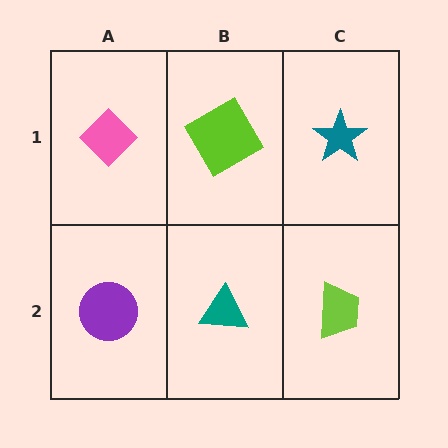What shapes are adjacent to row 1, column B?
A teal triangle (row 2, column B), a pink diamond (row 1, column A), a teal star (row 1, column C).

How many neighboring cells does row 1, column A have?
2.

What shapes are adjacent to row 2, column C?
A teal star (row 1, column C), a teal triangle (row 2, column B).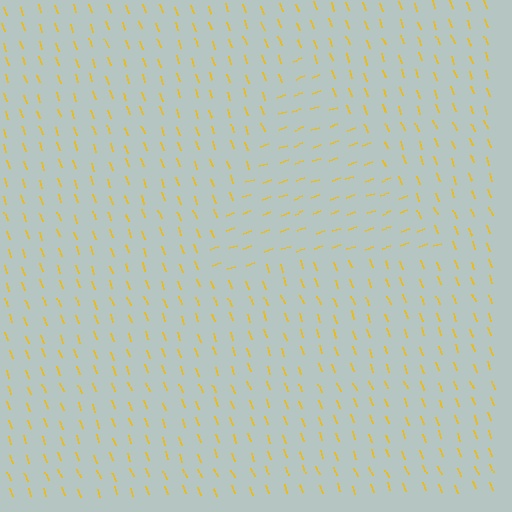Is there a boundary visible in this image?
Yes, there is a texture boundary formed by a change in line orientation.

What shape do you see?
I see a triangle.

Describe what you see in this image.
The image is filled with small yellow line segments. A triangle region in the image has lines oriented differently from the surrounding lines, creating a visible texture boundary.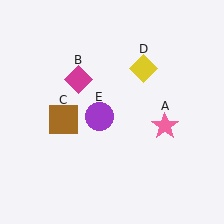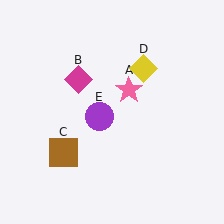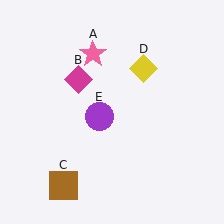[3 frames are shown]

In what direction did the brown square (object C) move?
The brown square (object C) moved down.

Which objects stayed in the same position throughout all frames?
Magenta diamond (object B) and yellow diamond (object D) and purple circle (object E) remained stationary.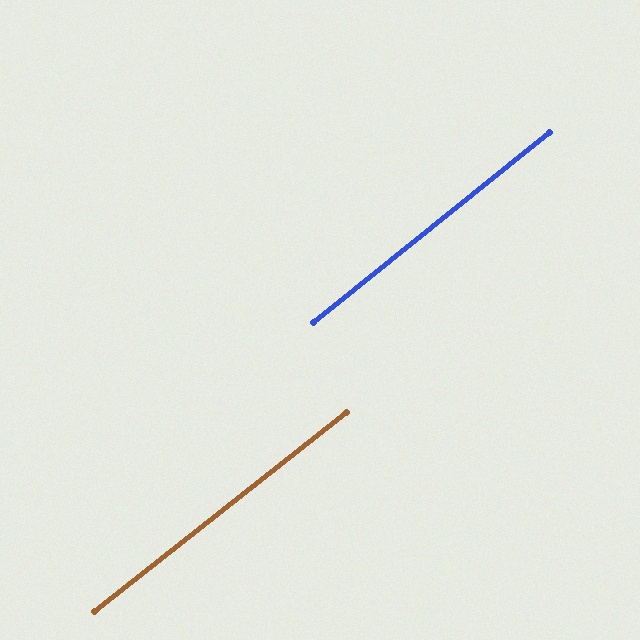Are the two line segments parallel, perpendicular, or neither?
Parallel — their directions differ by only 0.8°.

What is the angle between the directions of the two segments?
Approximately 1 degree.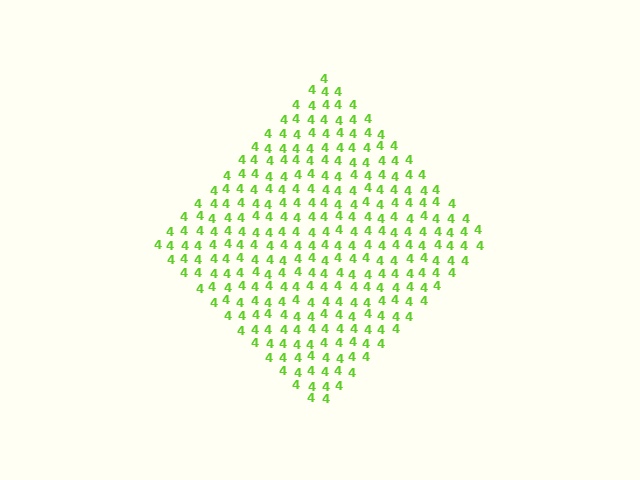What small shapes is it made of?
It is made of small digit 4's.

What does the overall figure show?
The overall figure shows a diamond.